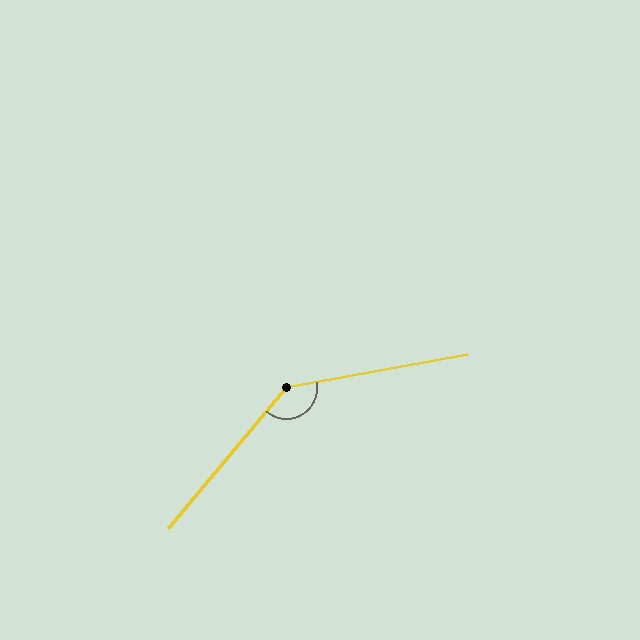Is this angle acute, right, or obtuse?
It is obtuse.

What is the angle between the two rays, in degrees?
Approximately 141 degrees.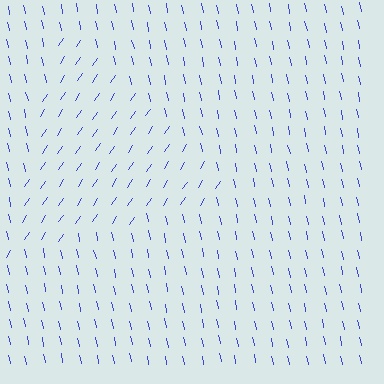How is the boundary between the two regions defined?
The boundary is defined purely by a change in line orientation (approximately 45 degrees difference). All lines are the same color and thickness.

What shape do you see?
I see a triangle.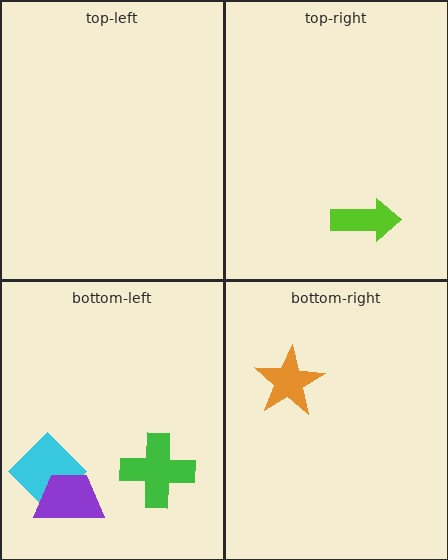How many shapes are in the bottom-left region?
3.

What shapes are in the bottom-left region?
The cyan diamond, the purple trapezoid, the green cross.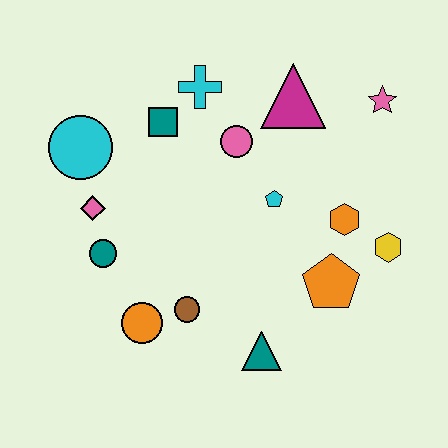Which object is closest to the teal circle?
The pink diamond is closest to the teal circle.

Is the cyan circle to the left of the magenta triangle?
Yes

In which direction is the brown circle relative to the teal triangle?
The brown circle is to the left of the teal triangle.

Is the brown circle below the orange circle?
No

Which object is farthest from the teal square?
The yellow hexagon is farthest from the teal square.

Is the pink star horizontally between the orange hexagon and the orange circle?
No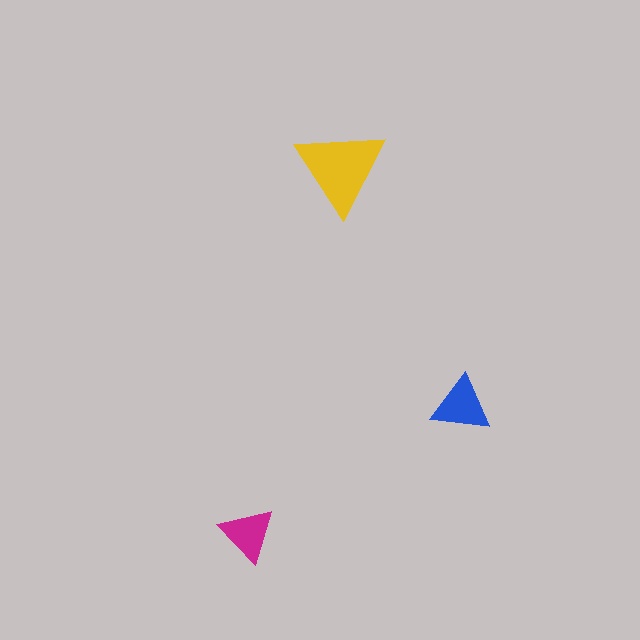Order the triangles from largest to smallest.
the yellow one, the blue one, the magenta one.